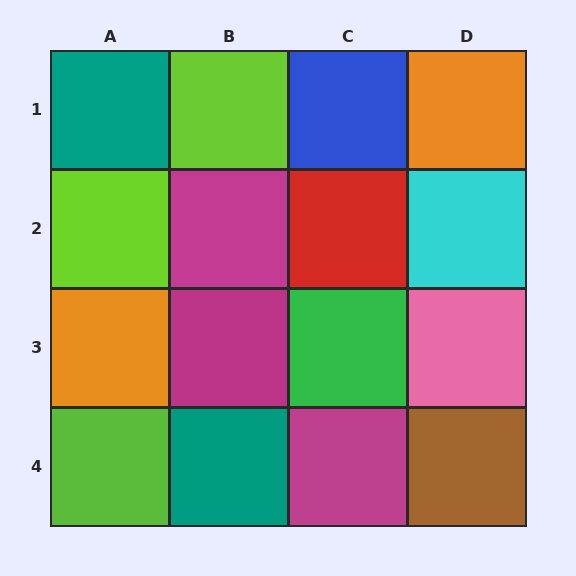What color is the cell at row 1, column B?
Lime.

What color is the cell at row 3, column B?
Magenta.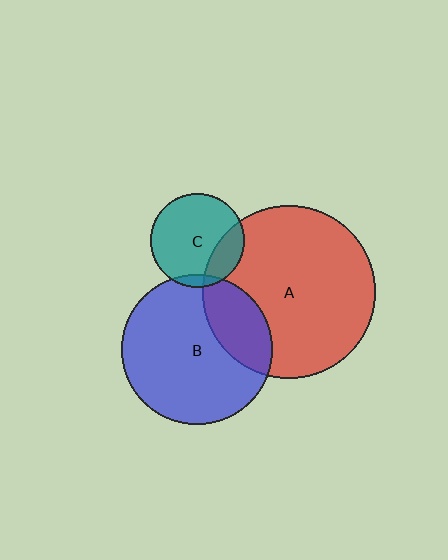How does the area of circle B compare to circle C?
Approximately 2.6 times.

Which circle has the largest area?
Circle A (red).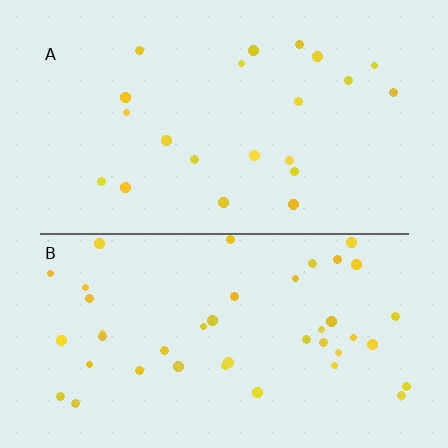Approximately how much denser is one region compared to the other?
Approximately 1.9× — region B over region A.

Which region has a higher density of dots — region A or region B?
B (the bottom).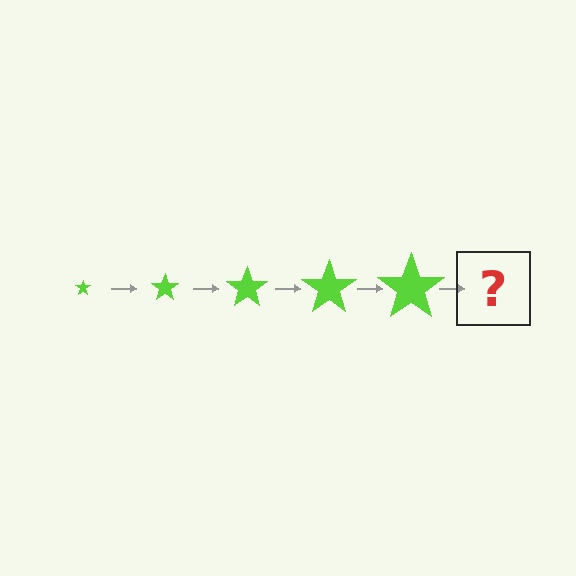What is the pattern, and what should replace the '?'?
The pattern is that the star gets progressively larger each step. The '?' should be a lime star, larger than the previous one.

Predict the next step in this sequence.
The next step is a lime star, larger than the previous one.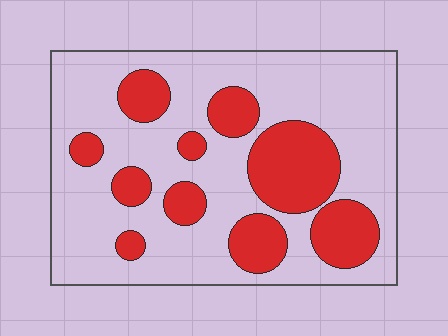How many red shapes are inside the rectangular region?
10.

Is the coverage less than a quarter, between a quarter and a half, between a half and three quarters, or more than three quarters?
Between a quarter and a half.